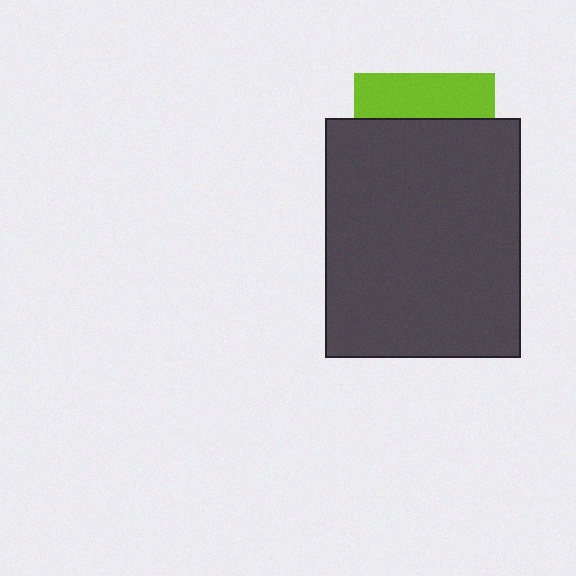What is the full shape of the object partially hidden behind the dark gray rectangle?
The partially hidden object is a lime square.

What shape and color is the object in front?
The object in front is a dark gray rectangle.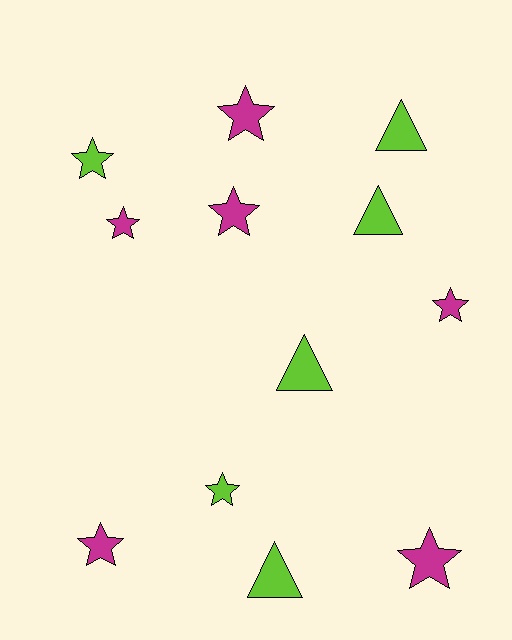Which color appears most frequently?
Magenta, with 6 objects.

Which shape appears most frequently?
Star, with 8 objects.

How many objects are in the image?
There are 12 objects.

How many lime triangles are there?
There are 4 lime triangles.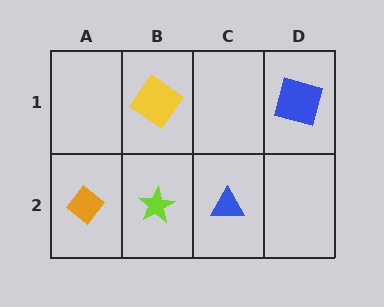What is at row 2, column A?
An orange diamond.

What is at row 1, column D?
A blue square.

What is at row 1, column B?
A yellow diamond.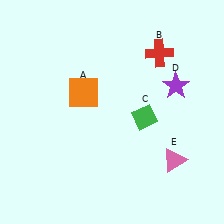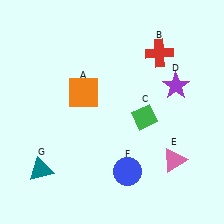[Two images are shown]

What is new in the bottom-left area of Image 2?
A teal triangle (G) was added in the bottom-left area of Image 2.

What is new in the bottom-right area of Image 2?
A blue circle (F) was added in the bottom-right area of Image 2.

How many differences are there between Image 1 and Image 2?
There are 2 differences between the two images.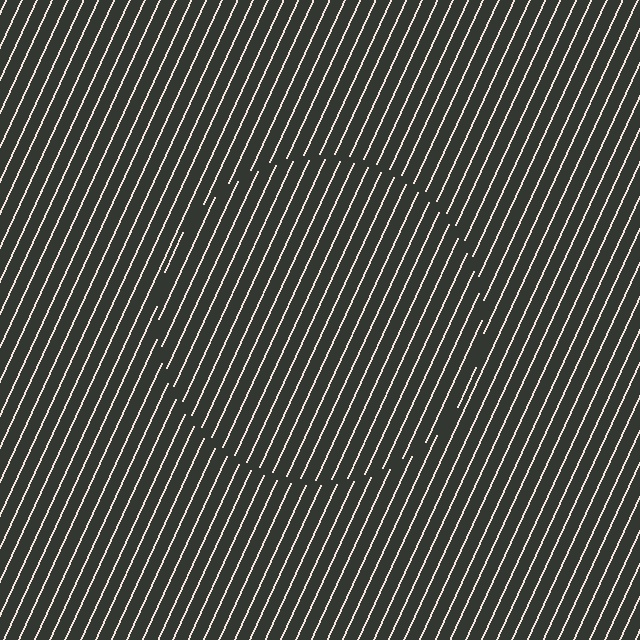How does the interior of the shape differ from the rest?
The interior of the shape contains the same grating, shifted by half a period — the contour is defined by the phase discontinuity where line-ends from the inner and outer gratings abut.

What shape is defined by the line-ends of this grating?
An illusory circle. The interior of the shape contains the same grating, shifted by half a period — the contour is defined by the phase discontinuity where line-ends from the inner and outer gratings abut.